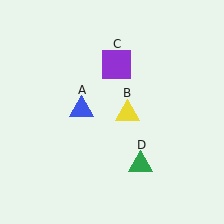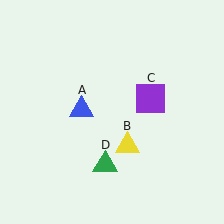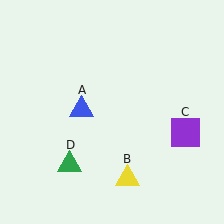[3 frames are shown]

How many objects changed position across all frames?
3 objects changed position: yellow triangle (object B), purple square (object C), green triangle (object D).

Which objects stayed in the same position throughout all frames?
Blue triangle (object A) remained stationary.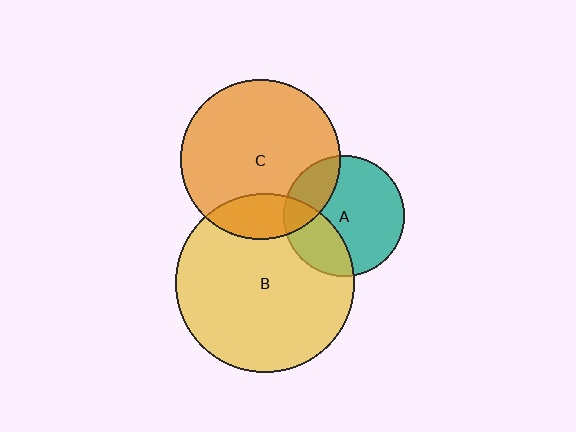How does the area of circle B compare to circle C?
Approximately 1.3 times.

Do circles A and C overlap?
Yes.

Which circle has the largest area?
Circle B (yellow).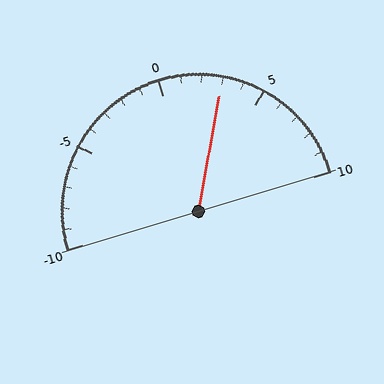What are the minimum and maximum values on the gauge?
The gauge ranges from -10 to 10.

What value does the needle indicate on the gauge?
The needle indicates approximately 3.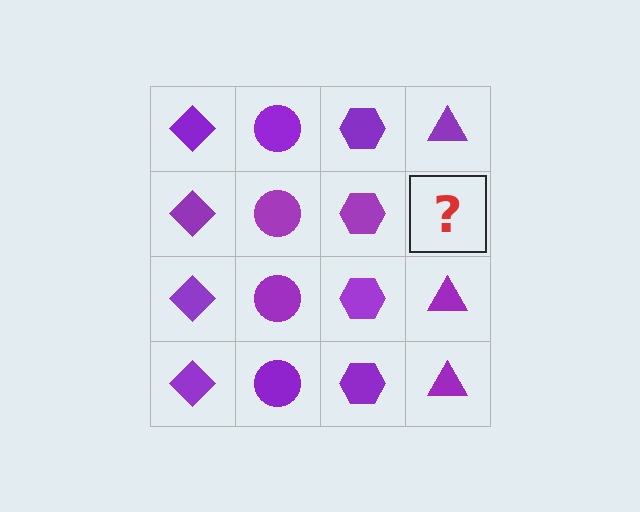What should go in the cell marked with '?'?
The missing cell should contain a purple triangle.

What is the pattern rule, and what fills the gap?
The rule is that each column has a consistent shape. The gap should be filled with a purple triangle.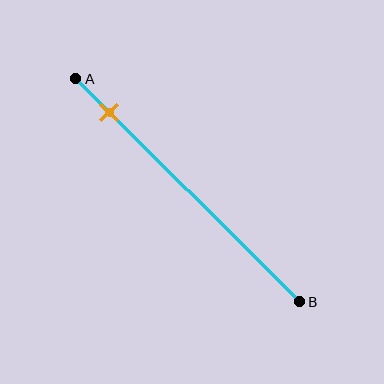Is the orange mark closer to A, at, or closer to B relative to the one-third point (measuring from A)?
The orange mark is closer to point A than the one-third point of segment AB.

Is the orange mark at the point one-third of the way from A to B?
No, the mark is at about 15% from A, not at the 33% one-third point.